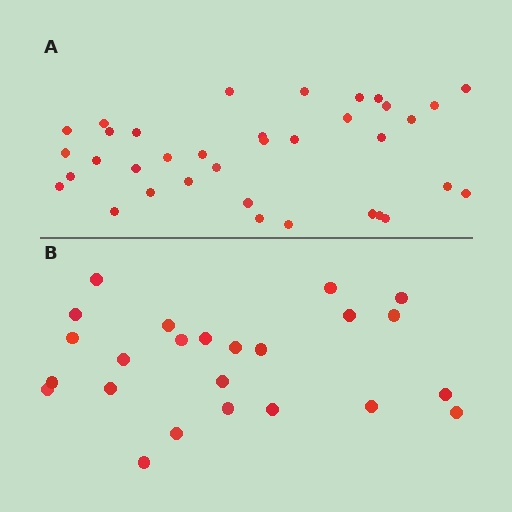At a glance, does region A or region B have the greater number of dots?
Region A (the top region) has more dots.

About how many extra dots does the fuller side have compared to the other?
Region A has roughly 12 or so more dots than region B.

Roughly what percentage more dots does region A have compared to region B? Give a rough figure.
About 50% more.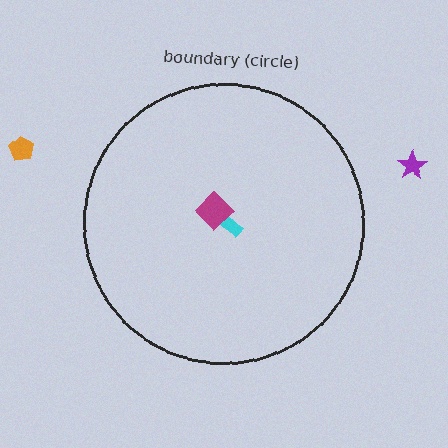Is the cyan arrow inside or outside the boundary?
Inside.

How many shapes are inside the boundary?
2 inside, 2 outside.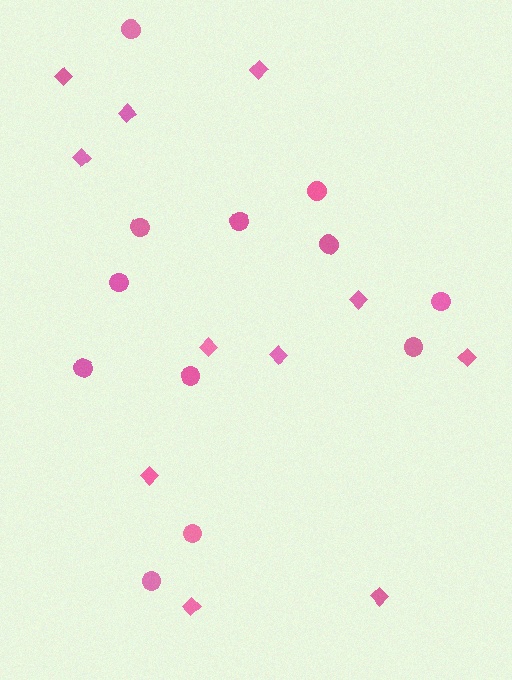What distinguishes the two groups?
There are 2 groups: one group of diamonds (11) and one group of circles (12).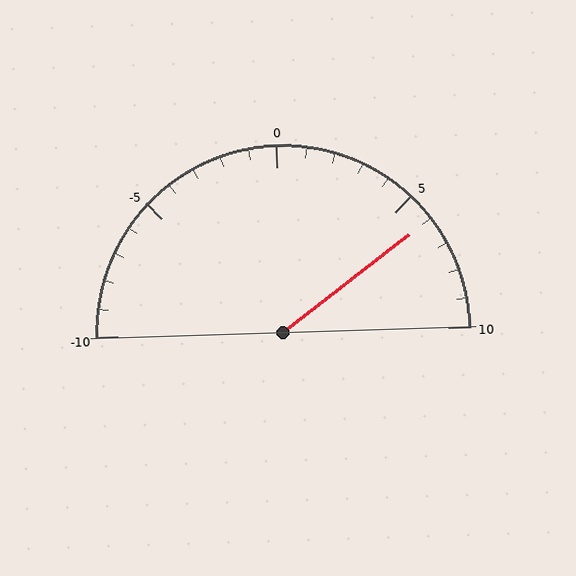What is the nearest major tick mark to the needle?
The nearest major tick mark is 5.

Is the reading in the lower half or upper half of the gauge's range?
The reading is in the upper half of the range (-10 to 10).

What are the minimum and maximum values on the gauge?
The gauge ranges from -10 to 10.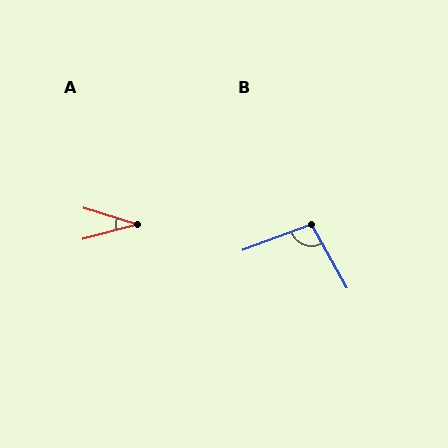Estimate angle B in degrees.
Approximately 99 degrees.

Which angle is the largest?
B, at approximately 99 degrees.